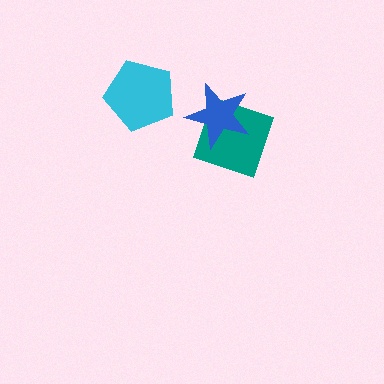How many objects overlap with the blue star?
1 object overlaps with the blue star.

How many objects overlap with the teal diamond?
1 object overlaps with the teal diamond.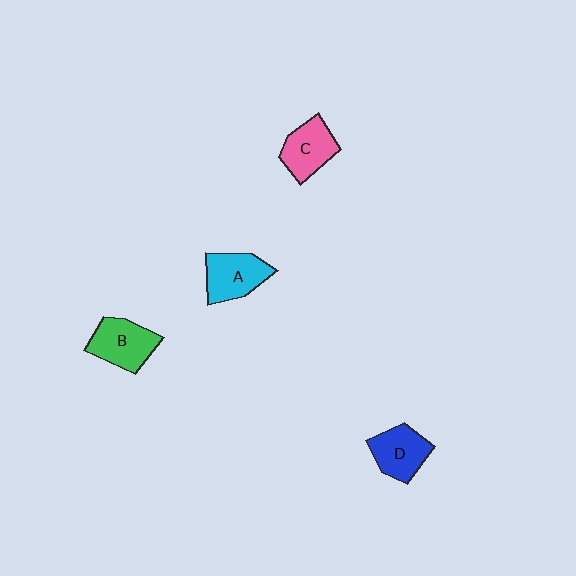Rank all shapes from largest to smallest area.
From largest to smallest: B (green), A (cyan), C (pink), D (blue).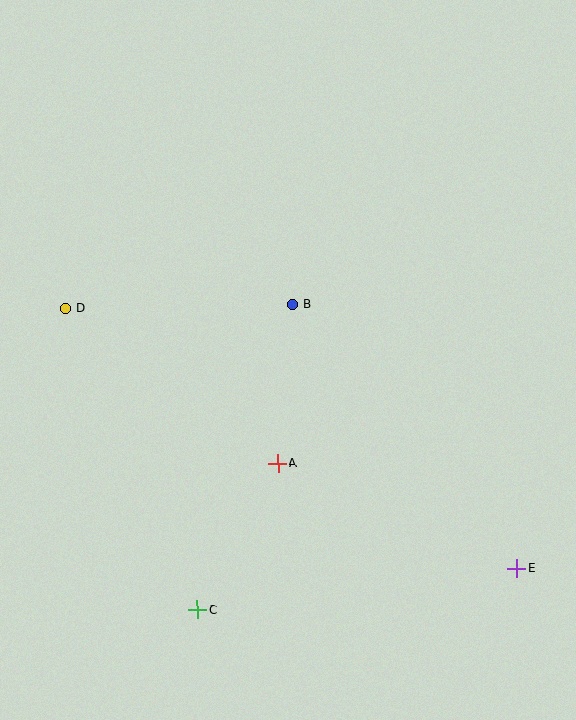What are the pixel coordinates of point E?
Point E is at (517, 568).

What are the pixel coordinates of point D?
Point D is at (66, 308).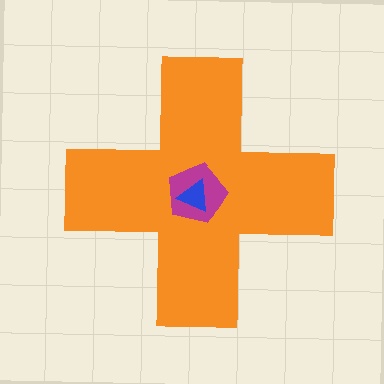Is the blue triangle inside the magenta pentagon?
Yes.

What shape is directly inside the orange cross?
The magenta pentagon.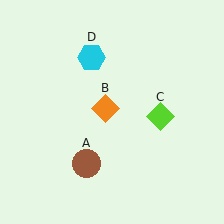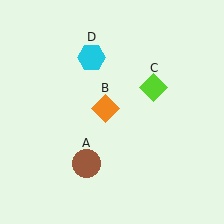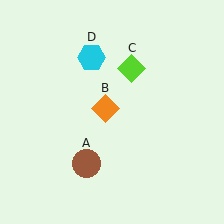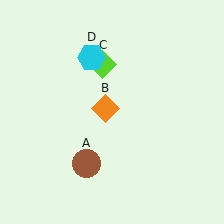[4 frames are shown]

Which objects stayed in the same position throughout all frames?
Brown circle (object A) and orange diamond (object B) and cyan hexagon (object D) remained stationary.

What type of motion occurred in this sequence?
The lime diamond (object C) rotated counterclockwise around the center of the scene.